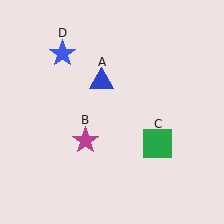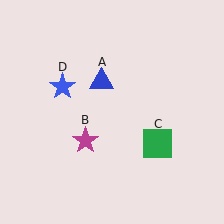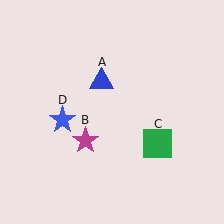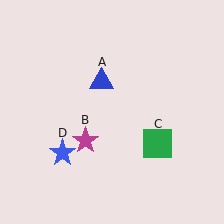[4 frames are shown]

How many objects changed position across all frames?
1 object changed position: blue star (object D).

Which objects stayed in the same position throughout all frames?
Blue triangle (object A) and magenta star (object B) and green square (object C) remained stationary.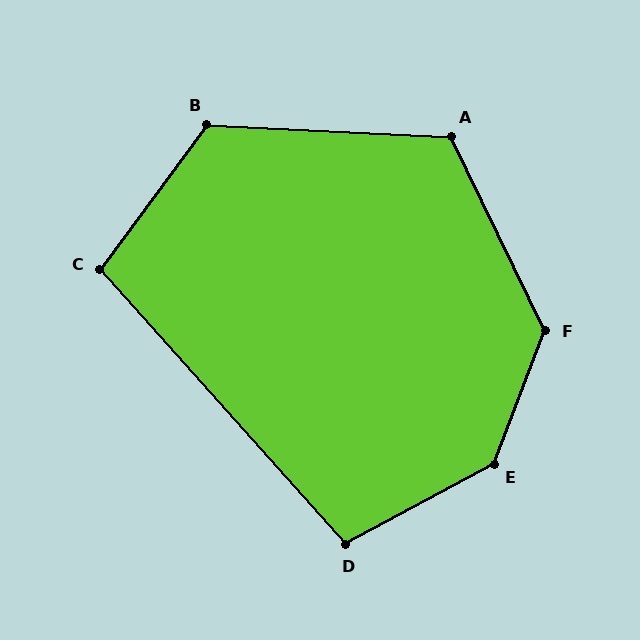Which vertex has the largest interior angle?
E, at approximately 140 degrees.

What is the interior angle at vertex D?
Approximately 103 degrees (obtuse).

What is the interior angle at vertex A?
Approximately 119 degrees (obtuse).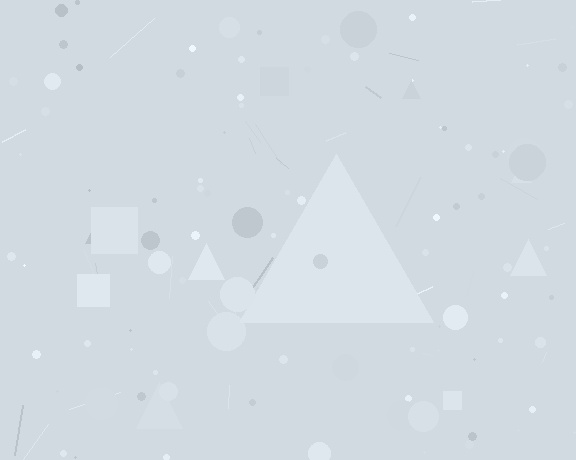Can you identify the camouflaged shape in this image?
The camouflaged shape is a triangle.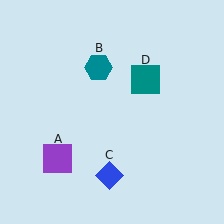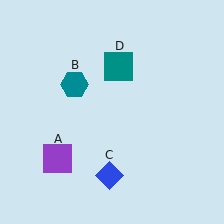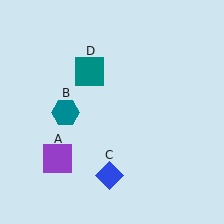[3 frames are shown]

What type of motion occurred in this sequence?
The teal hexagon (object B), teal square (object D) rotated counterclockwise around the center of the scene.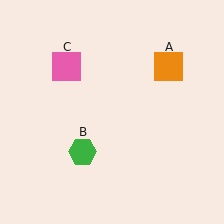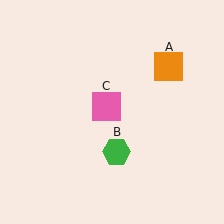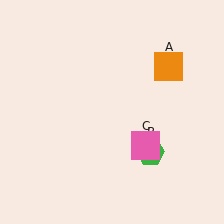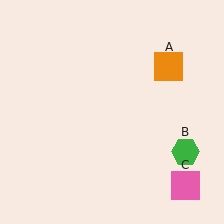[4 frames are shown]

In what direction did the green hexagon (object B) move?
The green hexagon (object B) moved right.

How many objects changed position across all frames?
2 objects changed position: green hexagon (object B), pink square (object C).